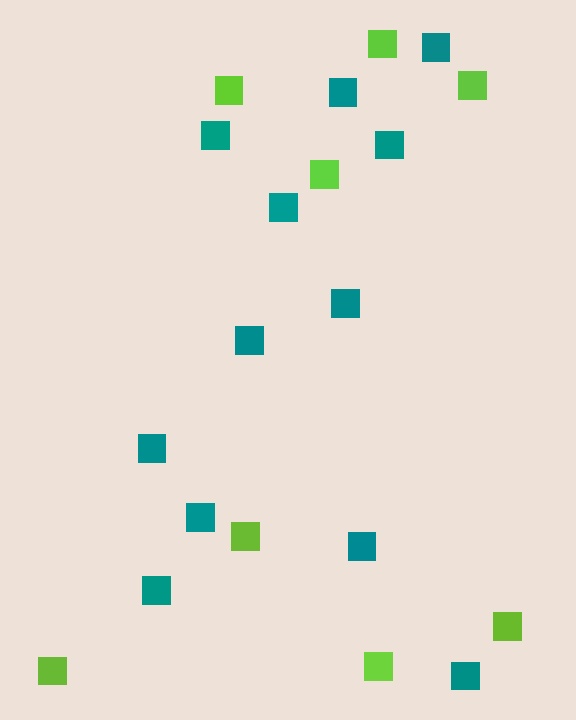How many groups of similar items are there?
There are 2 groups: one group of lime squares (8) and one group of teal squares (12).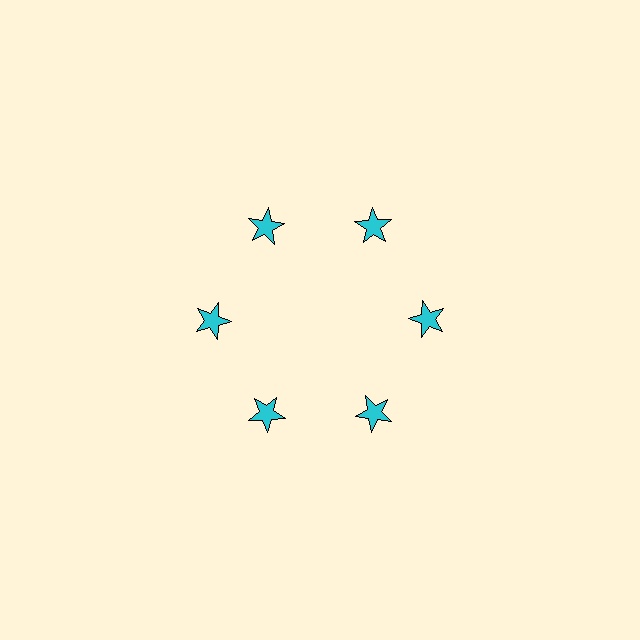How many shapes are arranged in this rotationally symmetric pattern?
There are 6 shapes, arranged in 6 groups of 1.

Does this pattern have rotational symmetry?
Yes, this pattern has 6-fold rotational symmetry. It looks the same after rotating 60 degrees around the center.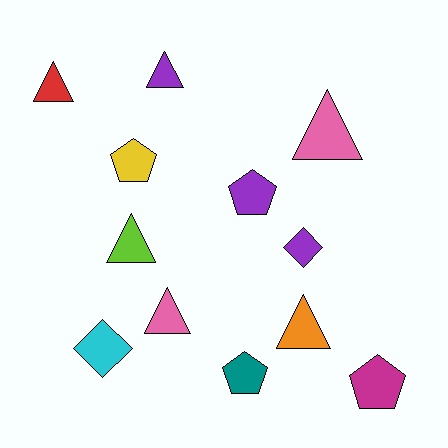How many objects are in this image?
There are 12 objects.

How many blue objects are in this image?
There are no blue objects.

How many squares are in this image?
There are no squares.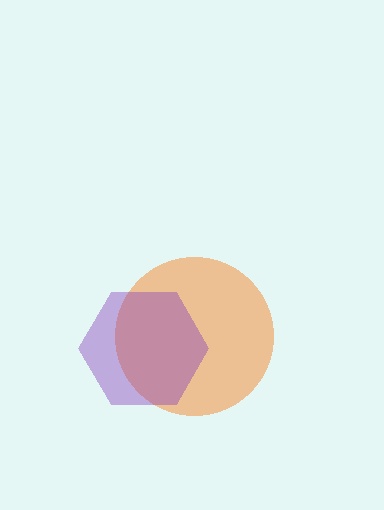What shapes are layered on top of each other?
The layered shapes are: an orange circle, a purple hexagon.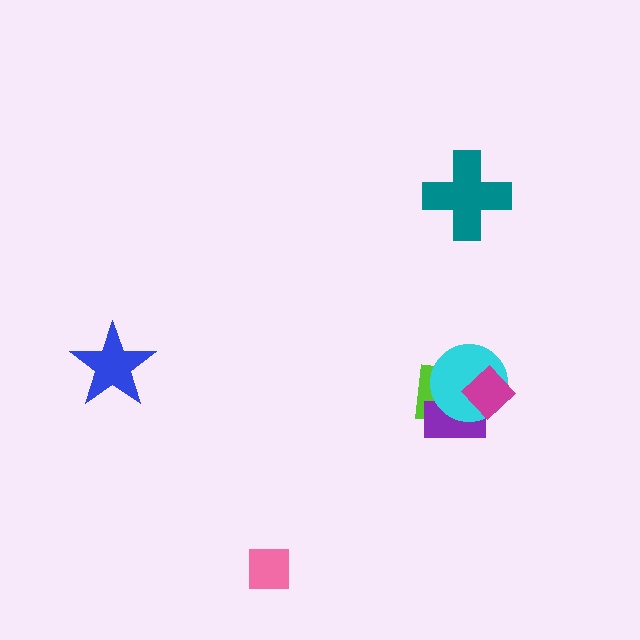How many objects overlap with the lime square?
3 objects overlap with the lime square.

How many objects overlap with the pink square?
0 objects overlap with the pink square.